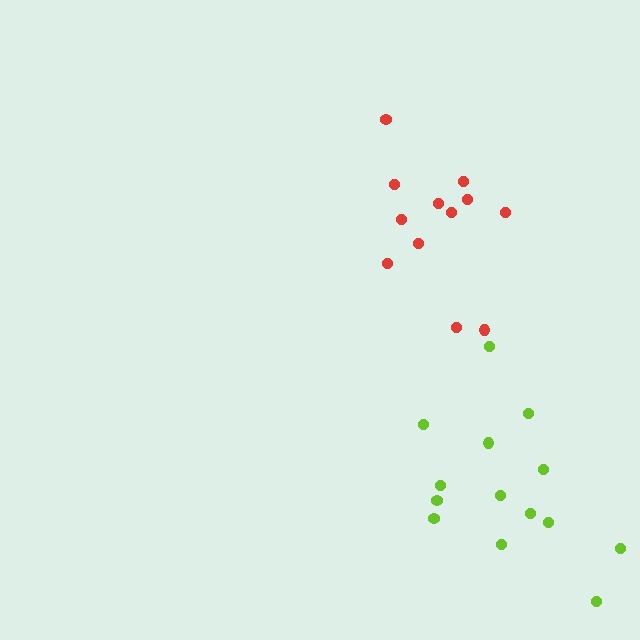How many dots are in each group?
Group 1: 12 dots, Group 2: 14 dots (26 total).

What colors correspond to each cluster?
The clusters are colored: red, lime.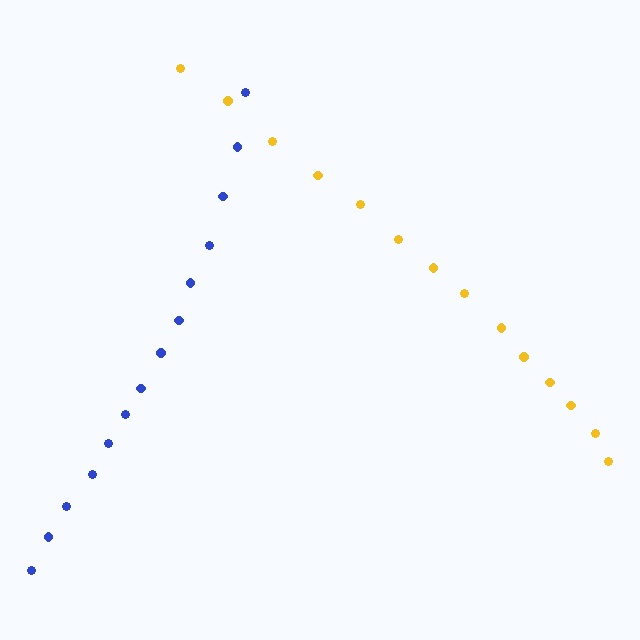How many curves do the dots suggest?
There are 2 distinct paths.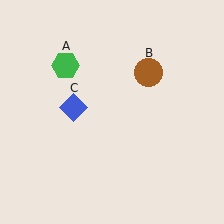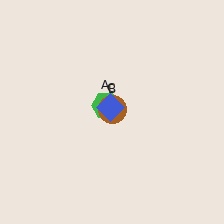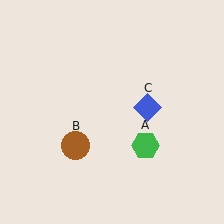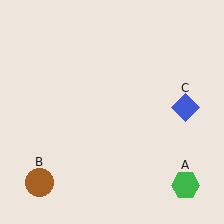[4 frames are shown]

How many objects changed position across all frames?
3 objects changed position: green hexagon (object A), brown circle (object B), blue diamond (object C).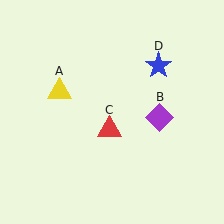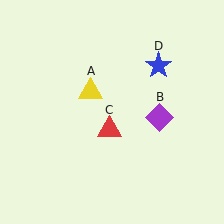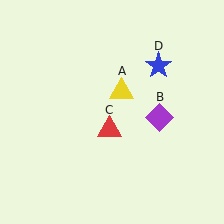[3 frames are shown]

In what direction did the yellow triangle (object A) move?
The yellow triangle (object A) moved right.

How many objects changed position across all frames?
1 object changed position: yellow triangle (object A).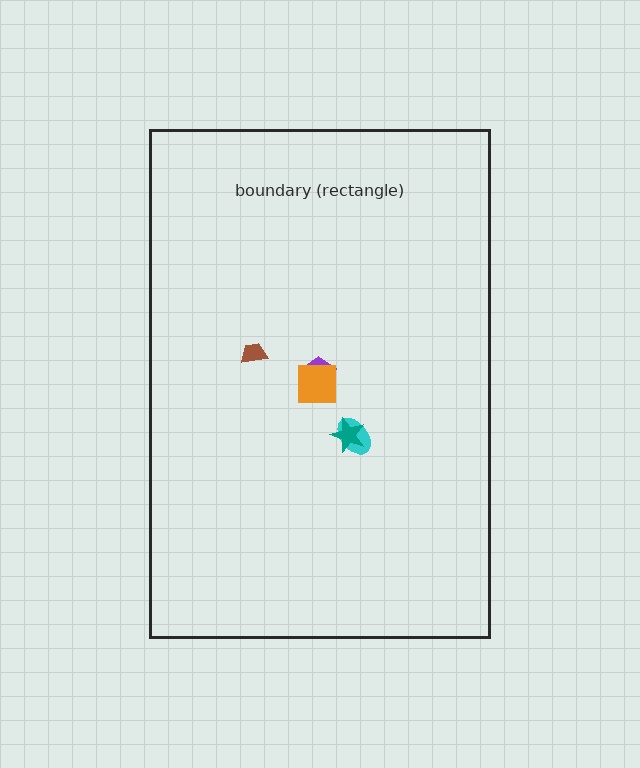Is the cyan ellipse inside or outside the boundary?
Inside.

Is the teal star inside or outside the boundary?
Inside.